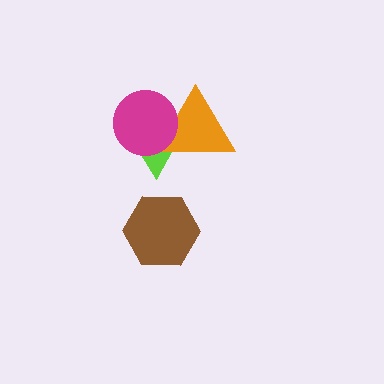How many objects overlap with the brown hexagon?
0 objects overlap with the brown hexagon.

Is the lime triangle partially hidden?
Yes, it is partially covered by another shape.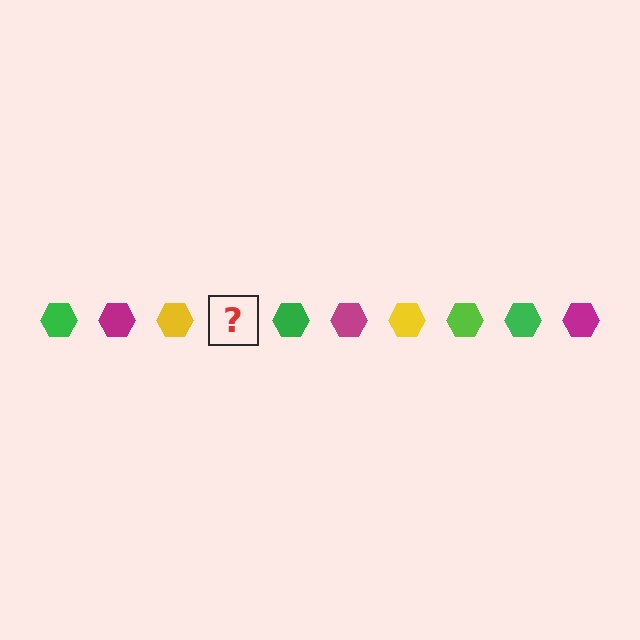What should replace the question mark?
The question mark should be replaced with a lime hexagon.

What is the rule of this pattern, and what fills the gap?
The rule is that the pattern cycles through green, magenta, yellow, lime hexagons. The gap should be filled with a lime hexagon.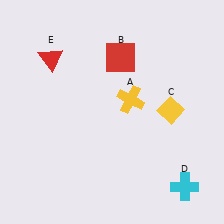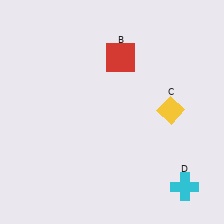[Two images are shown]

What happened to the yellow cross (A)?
The yellow cross (A) was removed in Image 2. It was in the top-right area of Image 1.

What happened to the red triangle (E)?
The red triangle (E) was removed in Image 2. It was in the top-left area of Image 1.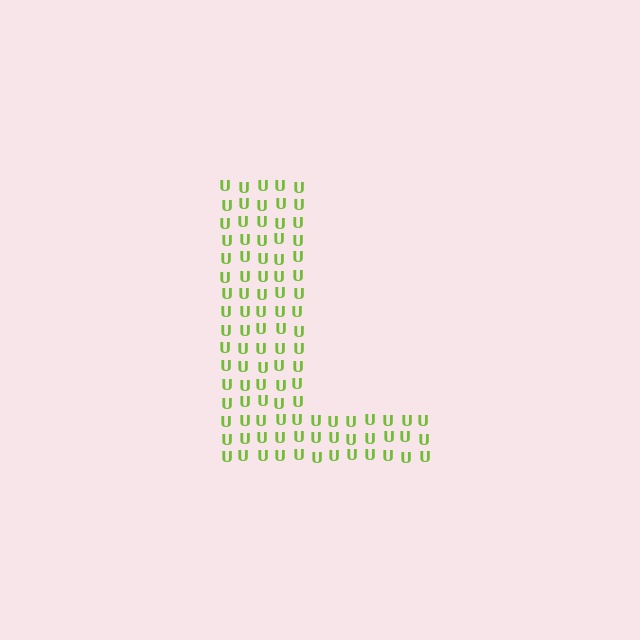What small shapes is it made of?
It is made of small letter U's.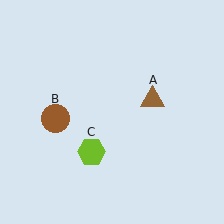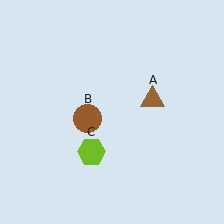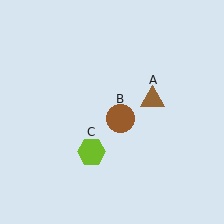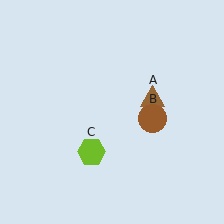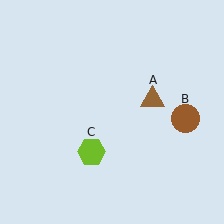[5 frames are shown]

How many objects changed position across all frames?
1 object changed position: brown circle (object B).